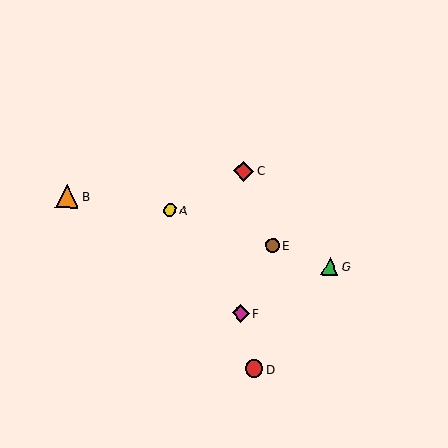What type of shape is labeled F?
Shape F is a magenta diamond.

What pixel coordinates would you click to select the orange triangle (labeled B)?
Click at (67, 196) to select the orange triangle B.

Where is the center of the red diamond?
The center of the red diamond is at (244, 171).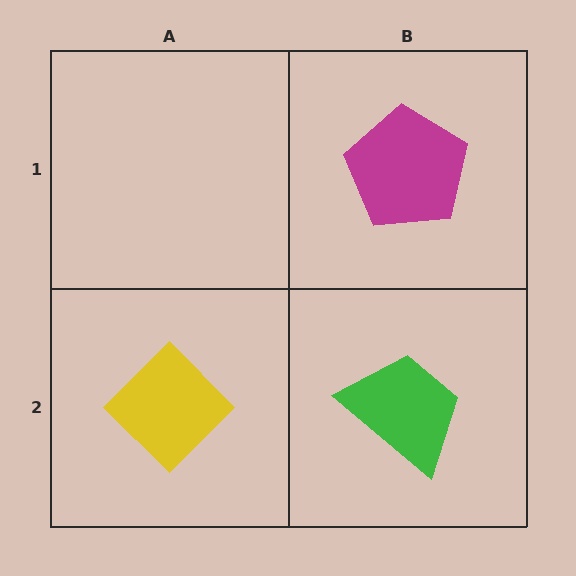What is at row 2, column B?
A green trapezoid.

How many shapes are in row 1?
1 shape.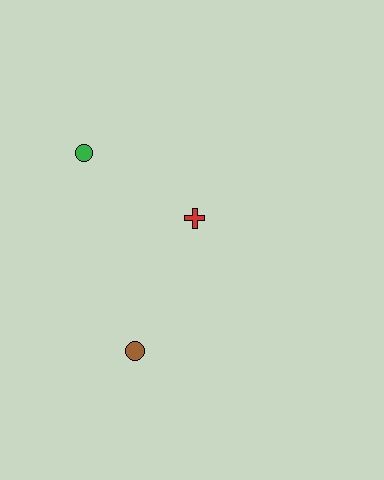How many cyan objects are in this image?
There are no cyan objects.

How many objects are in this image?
There are 3 objects.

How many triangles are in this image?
There are no triangles.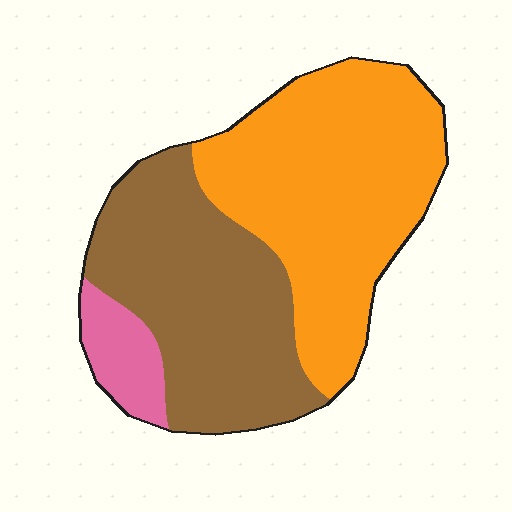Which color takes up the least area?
Pink, at roughly 10%.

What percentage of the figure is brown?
Brown covers roughly 40% of the figure.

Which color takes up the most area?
Orange, at roughly 50%.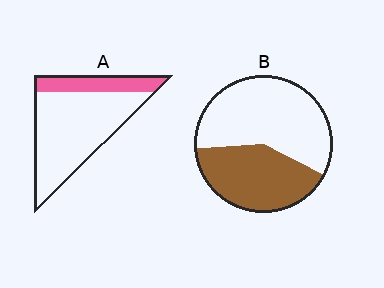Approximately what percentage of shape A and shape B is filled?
A is approximately 25% and B is approximately 40%.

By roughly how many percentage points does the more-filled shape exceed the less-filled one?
By roughly 20 percentage points (B over A).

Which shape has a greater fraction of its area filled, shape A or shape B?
Shape B.